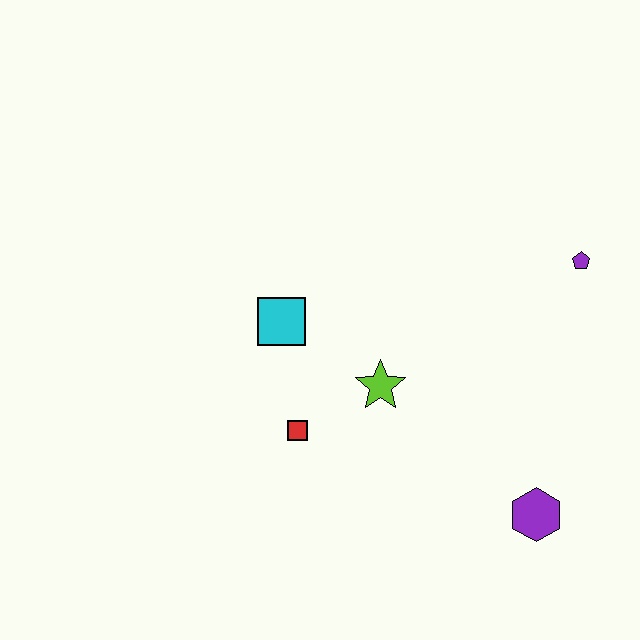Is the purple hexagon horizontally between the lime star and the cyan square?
No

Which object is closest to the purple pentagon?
The lime star is closest to the purple pentagon.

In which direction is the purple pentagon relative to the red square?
The purple pentagon is to the right of the red square.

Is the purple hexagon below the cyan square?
Yes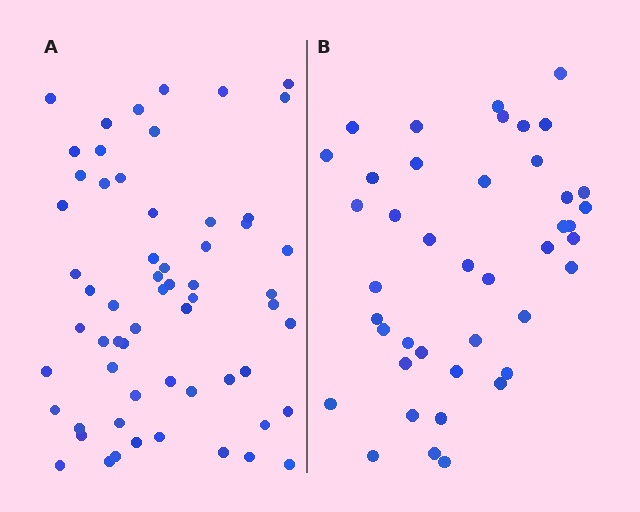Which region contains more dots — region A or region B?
Region A (the left region) has more dots.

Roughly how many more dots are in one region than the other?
Region A has approximately 20 more dots than region B.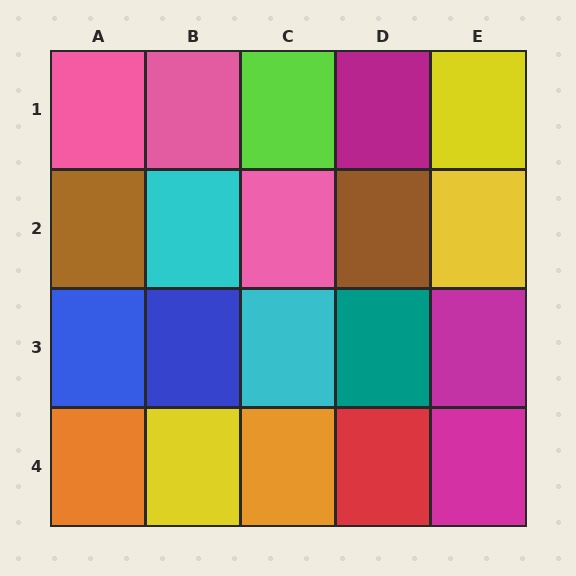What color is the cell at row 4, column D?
Red.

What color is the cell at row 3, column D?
Teal.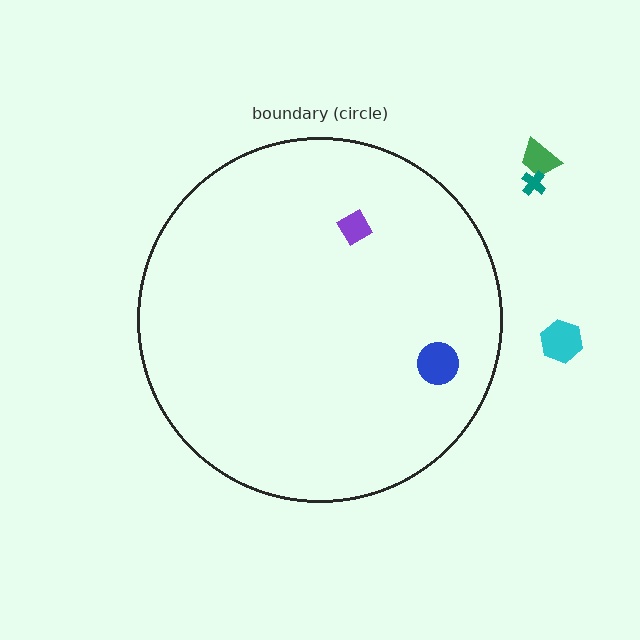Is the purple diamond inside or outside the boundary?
Inside.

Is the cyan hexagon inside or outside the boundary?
Outside.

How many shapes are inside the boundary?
2 inside, 3 outside.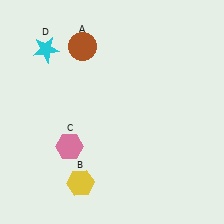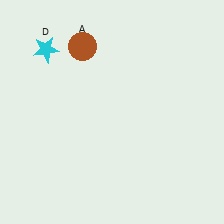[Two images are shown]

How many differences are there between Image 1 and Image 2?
There are 2 differences between the two images.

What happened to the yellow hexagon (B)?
The yellow hexagon (B) was removed in Image 2. It was in the bottom-left area of Image 1.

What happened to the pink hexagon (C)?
The pink hexagon (C) was removed in Image 2. It was in the bottom-left area of Image 1.